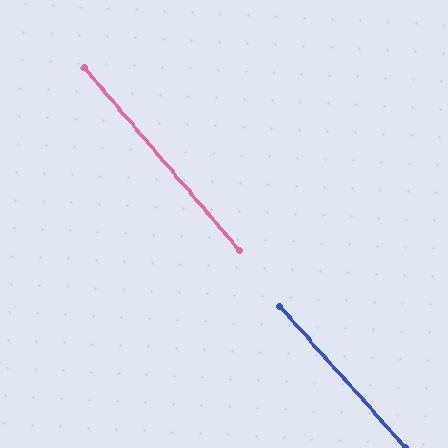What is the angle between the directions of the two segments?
Approximately 2 degrees.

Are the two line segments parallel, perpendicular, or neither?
Parallel — their directions differ by only 1.6°.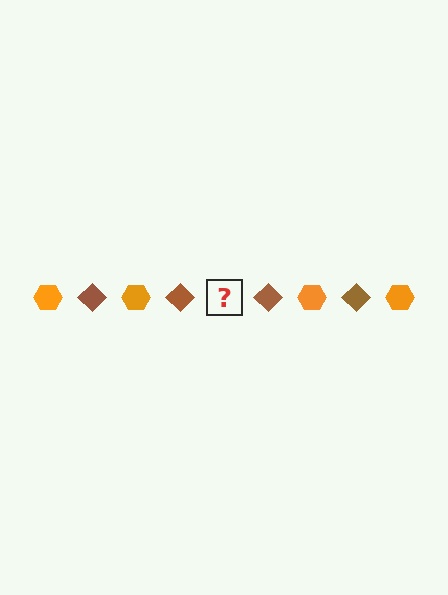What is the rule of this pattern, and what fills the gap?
The rule is that the pattern alternates between orange hexagon and brown diamond. The gap should be filled with an orange hexagon.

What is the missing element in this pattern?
The missing element is an orange hexagon.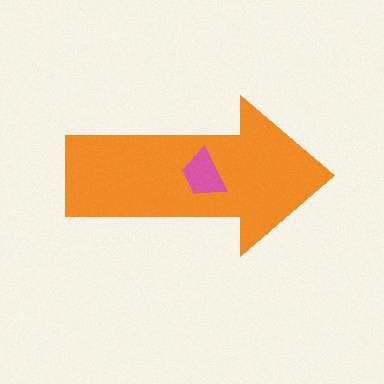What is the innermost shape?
The pink trapezoid.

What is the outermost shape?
The orange arrow.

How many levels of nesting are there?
2.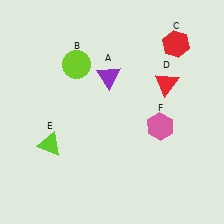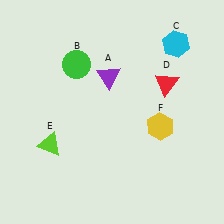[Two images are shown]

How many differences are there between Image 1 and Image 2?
There are 3 differences between the two images.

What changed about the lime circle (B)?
In Image 1, B is lime. In Image 2, it changed to green.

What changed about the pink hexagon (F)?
In Image 1, F is pink. In Image 2, it changed to yellow.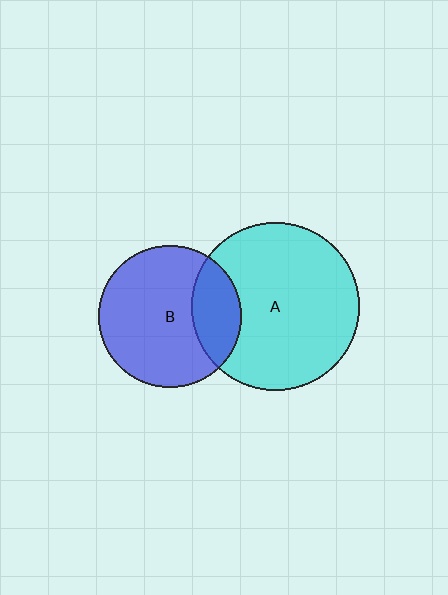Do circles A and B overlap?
Yes.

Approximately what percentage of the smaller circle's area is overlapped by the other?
Approximately 25%.